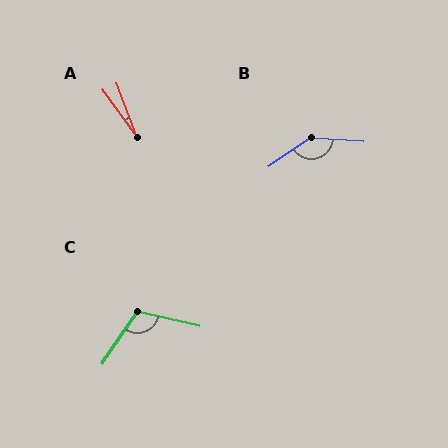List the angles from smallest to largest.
A (16°), C (111°), B (141°).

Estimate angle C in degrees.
Approximately 111 degrees.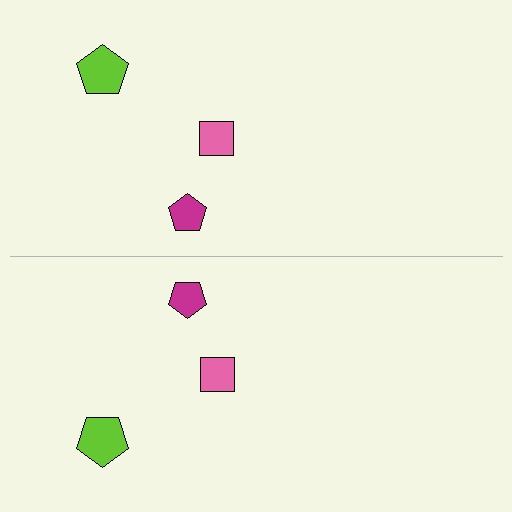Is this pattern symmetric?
Yes, this pattern has bilateral (reflection) symmetry.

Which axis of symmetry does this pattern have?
The pattern has a horizontal axis of symmetry running through the center of the image.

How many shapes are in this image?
There are 6 shapes in this image.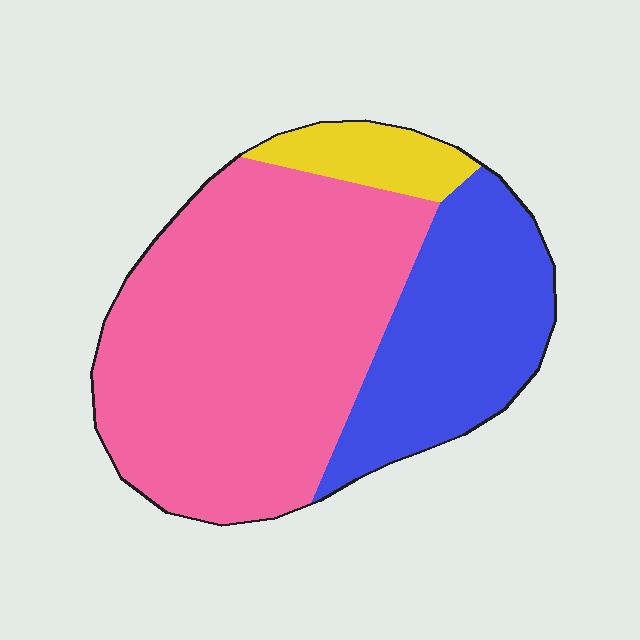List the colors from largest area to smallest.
From largest to smallest: pink, blue, yellow.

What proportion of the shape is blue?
Blue takes up between a sixth and a third of the shape.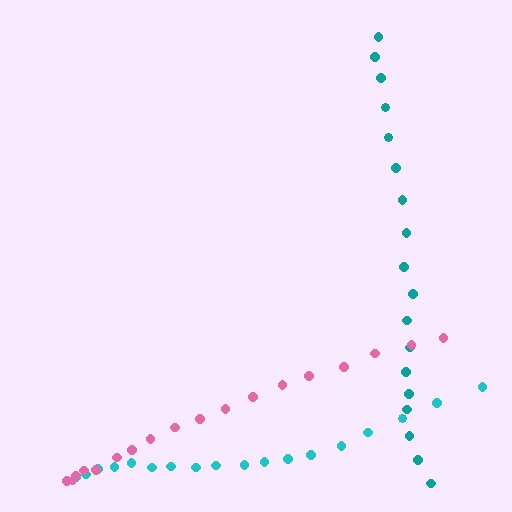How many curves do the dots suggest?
There are 3 distinct paths.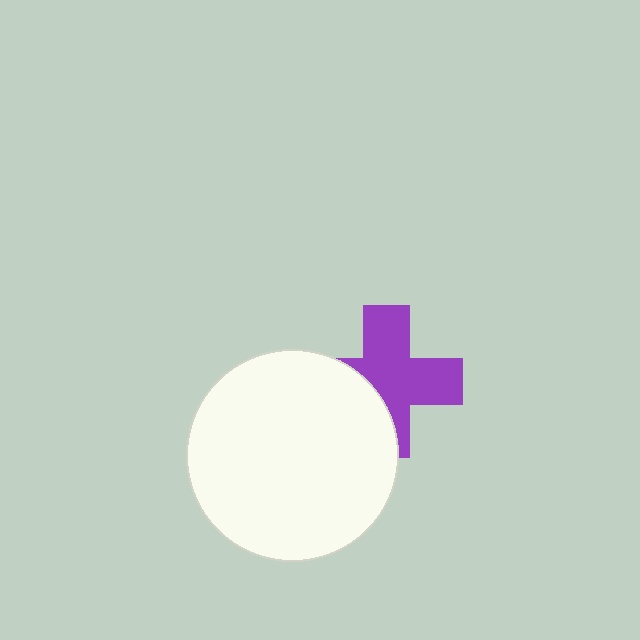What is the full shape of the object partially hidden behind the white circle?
The partially hidden object is a purple cross.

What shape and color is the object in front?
The object in front is a white circle.